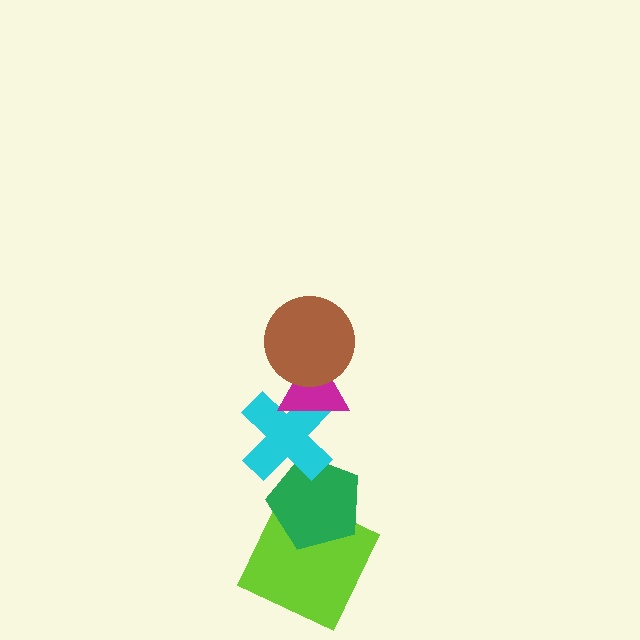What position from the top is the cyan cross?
The cyan cross is 3rd from the top.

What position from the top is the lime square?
The lime square is 5th from the top.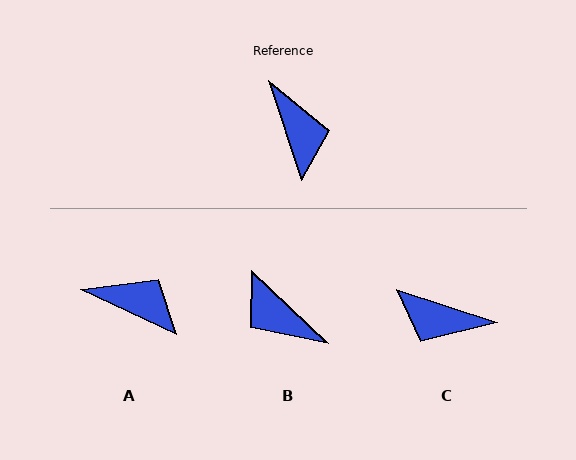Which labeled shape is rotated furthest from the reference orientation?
B, about 152 degrees away.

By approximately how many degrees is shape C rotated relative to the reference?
Approximately 127 degrees clockwise.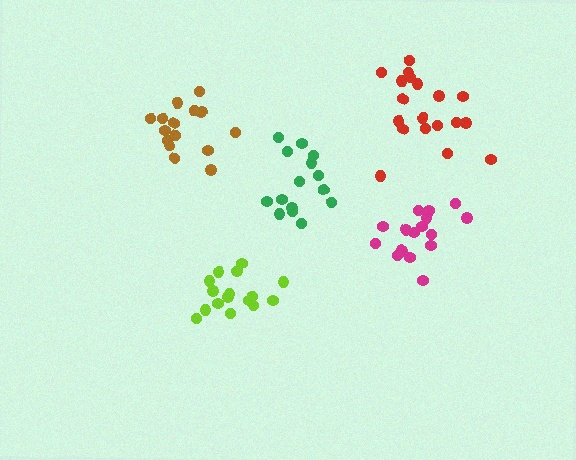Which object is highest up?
The red cluster is topmost.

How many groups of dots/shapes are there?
There are 5 groups.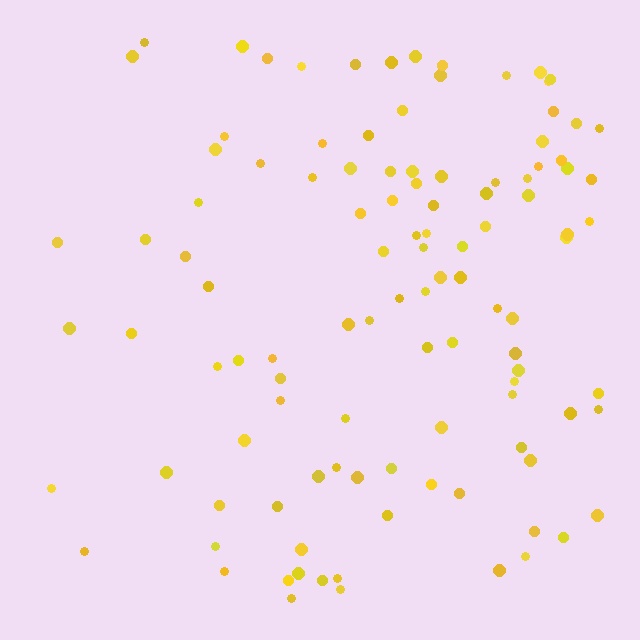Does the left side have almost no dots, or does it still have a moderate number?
Still a moderate number, just noticeably fewer than the right.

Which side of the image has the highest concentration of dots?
The right.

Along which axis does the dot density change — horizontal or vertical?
Horizontal.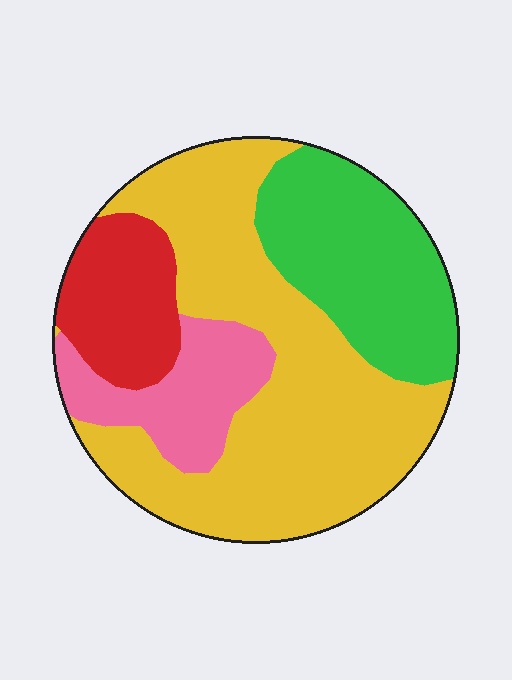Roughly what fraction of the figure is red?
Red takes up less than a quarter of the figure.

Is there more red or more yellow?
Yellow.